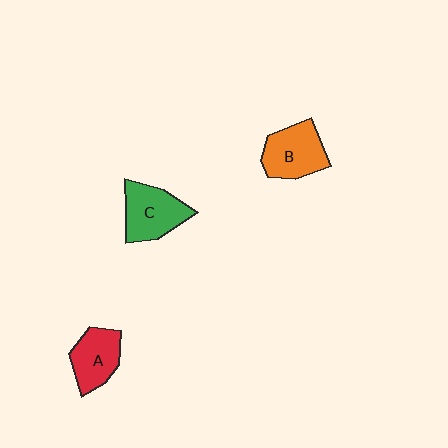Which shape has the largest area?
Shape C (green).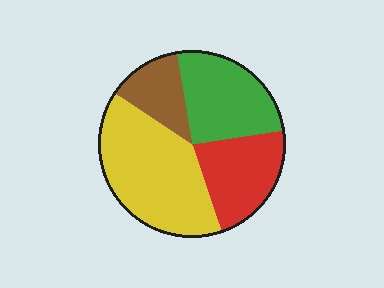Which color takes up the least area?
Brown, at roughly 15%.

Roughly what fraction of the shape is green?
Green covers 25% of the shape.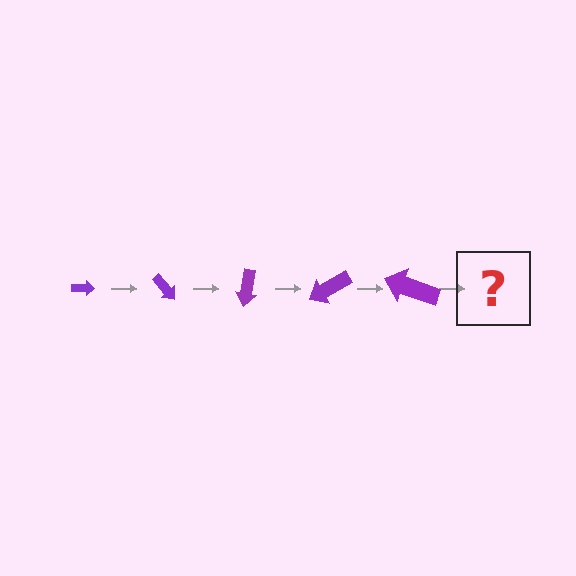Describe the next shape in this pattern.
It should be an arrow, larger than the previous one and rotated 250 degrees from the start.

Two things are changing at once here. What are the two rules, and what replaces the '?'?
The two rules are that the arrow grows larger each step and it rotates 50 degrees each step. The '?' should be an arrow, larger than the previous one and rotated 250 degrees from the start.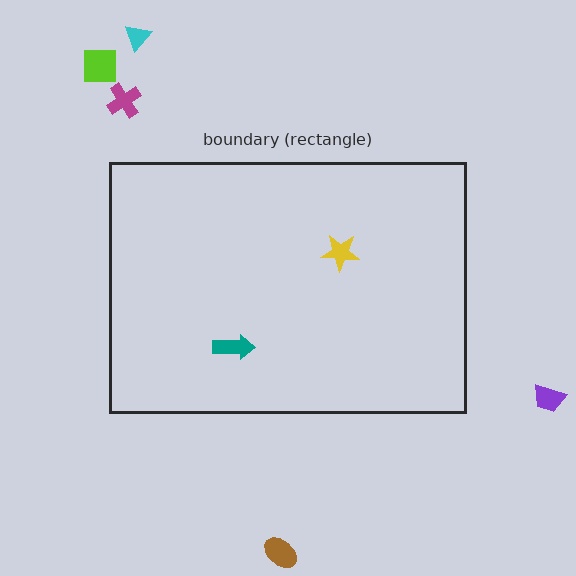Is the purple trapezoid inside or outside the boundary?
Outside.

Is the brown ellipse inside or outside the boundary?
Outside.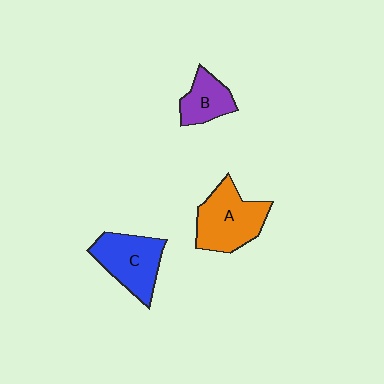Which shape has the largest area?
Shape A (orange).